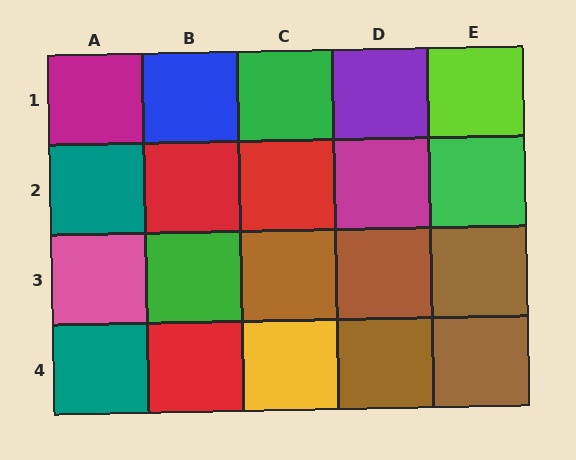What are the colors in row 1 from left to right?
Magenta, blue, green, purple, lime.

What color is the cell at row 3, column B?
Green.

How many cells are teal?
2 cells are teal.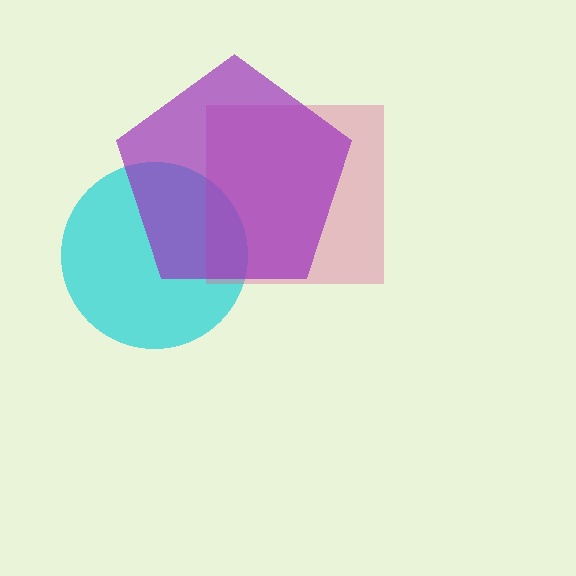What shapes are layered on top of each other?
The layered shapes are: a cyan circle, a pink square, a purple pentagon.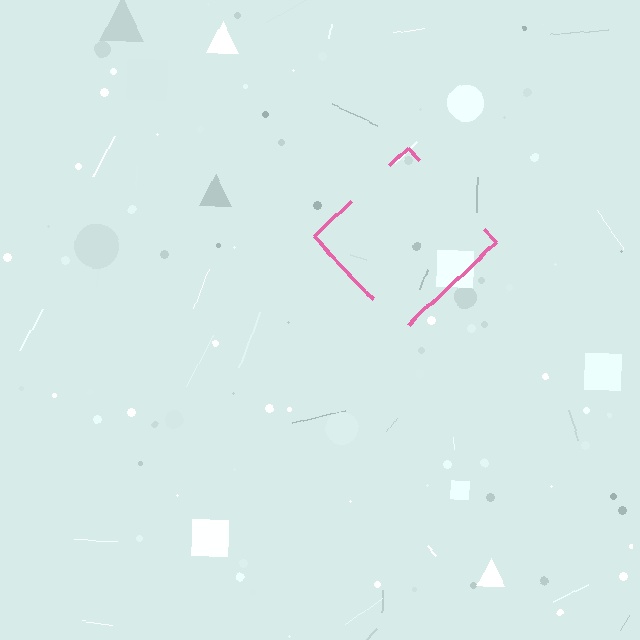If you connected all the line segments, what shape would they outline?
They would outline a diamond.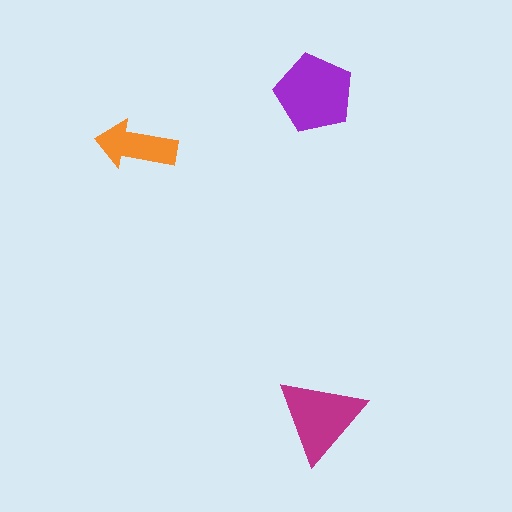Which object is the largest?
The purple pentagon.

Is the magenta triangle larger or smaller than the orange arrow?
Larger.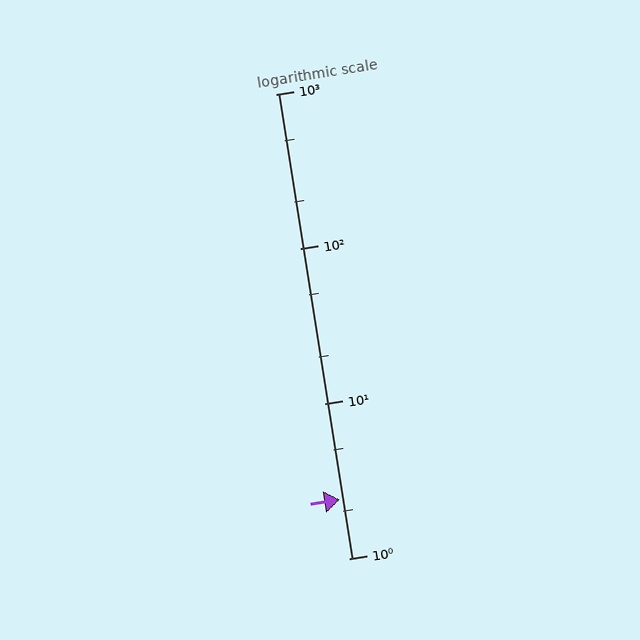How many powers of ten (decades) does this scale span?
The scale spans 3 decades, from 1 to 1000.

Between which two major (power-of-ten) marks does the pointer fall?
The pointer is between 1 and 10.